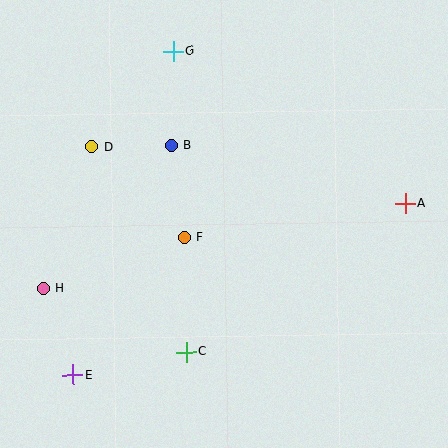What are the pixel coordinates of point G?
Point G is at (174, 51).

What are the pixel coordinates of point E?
Point E is at (73, 375).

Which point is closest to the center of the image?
Point F at (185, 237) is closest to the center.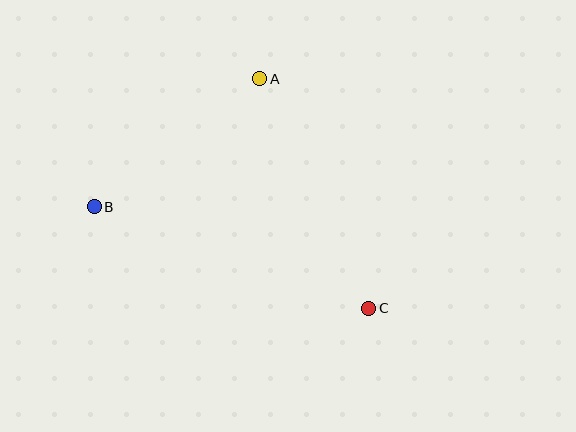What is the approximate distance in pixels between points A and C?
The distance between A and C is approximately 254 pixels.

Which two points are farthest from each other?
Points B and C are farthest from each other.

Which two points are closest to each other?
Points A and B are closest to each other.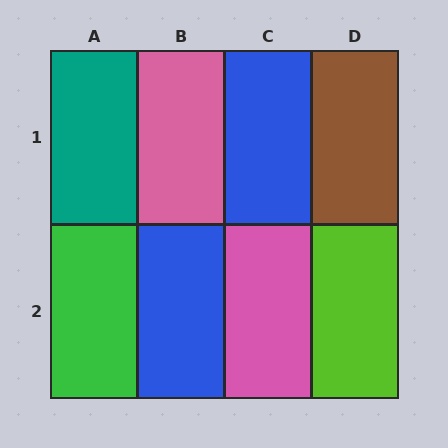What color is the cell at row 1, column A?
Teal.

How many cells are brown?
1 cell is brown.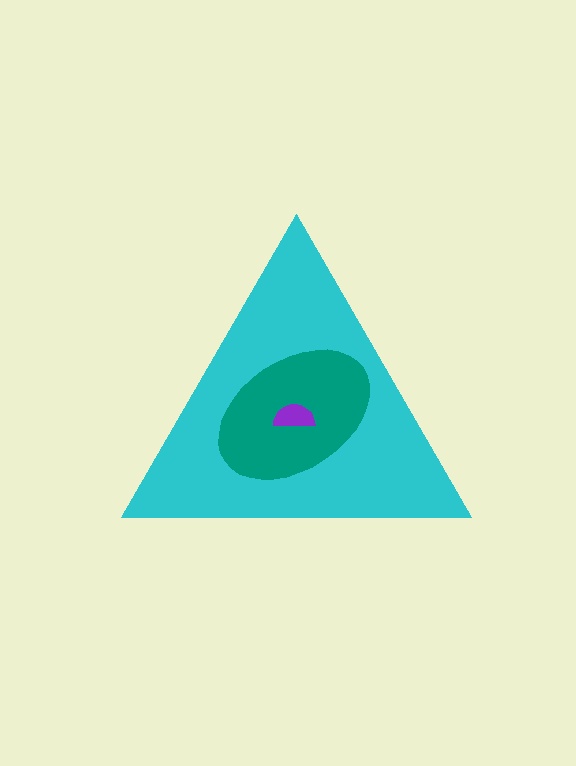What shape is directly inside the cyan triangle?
The teal ellipse.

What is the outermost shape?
The cyan triangle.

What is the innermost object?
The purple semicircle.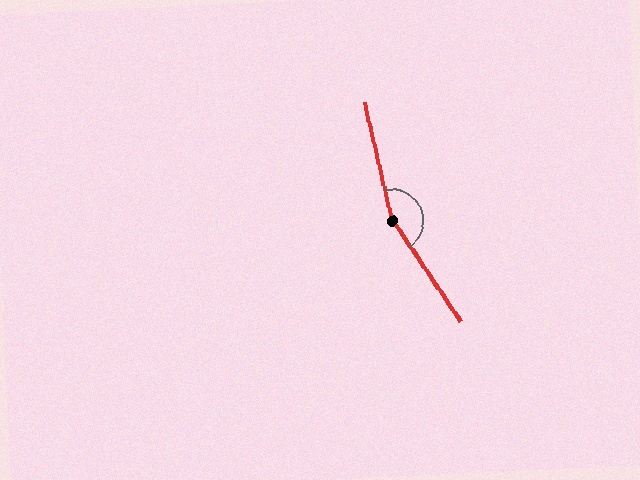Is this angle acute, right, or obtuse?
It is obtuse.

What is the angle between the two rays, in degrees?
Approximately 159 degrees.